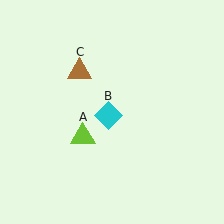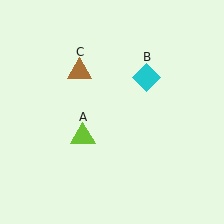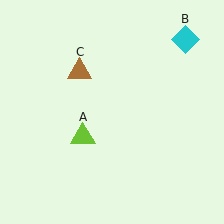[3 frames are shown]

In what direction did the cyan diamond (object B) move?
The cyan diamond (object B) moved up and to the right.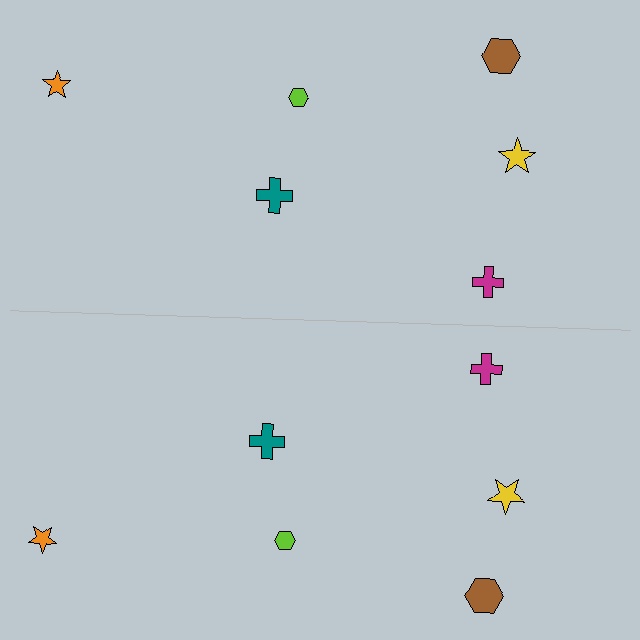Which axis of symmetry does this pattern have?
The pattern has a horizontal axis of symmetry running through the center of the image.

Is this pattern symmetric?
Yes, this pattern has bilateral (reflection) symmetry.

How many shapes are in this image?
There are 12 shapes in this image.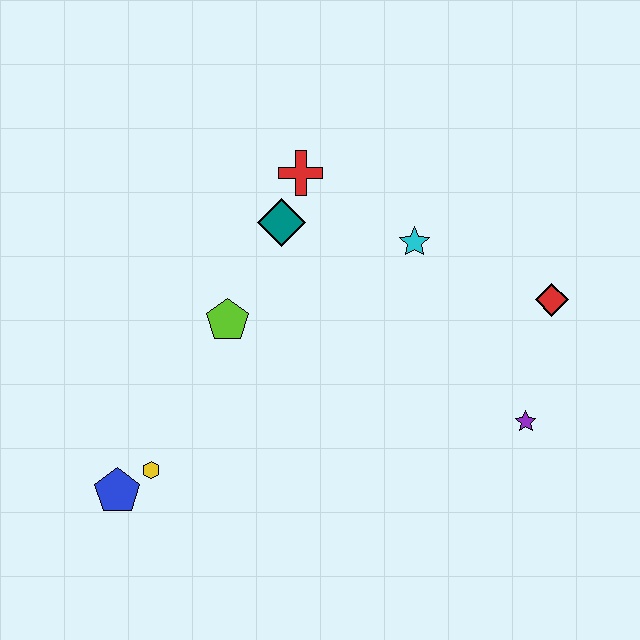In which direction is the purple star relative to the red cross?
The purple star is below the red cross.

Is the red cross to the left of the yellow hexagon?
No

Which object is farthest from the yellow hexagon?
The red diamond is farthest from the yellow hexagon.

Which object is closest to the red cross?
The teal diamond is closest to the red cross.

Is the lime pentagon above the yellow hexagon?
Yes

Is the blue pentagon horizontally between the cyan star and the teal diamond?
No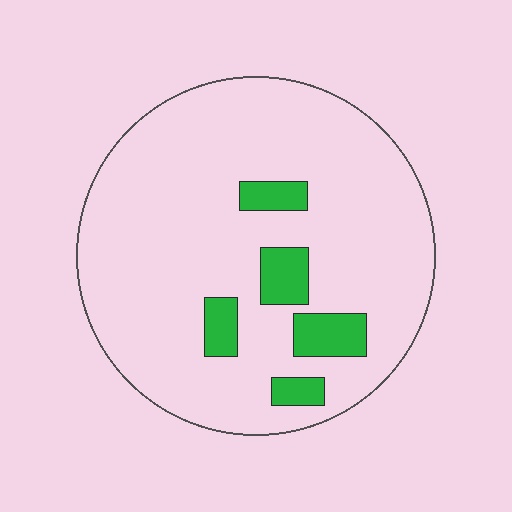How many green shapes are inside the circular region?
5.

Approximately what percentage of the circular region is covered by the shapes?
Approximately 10%.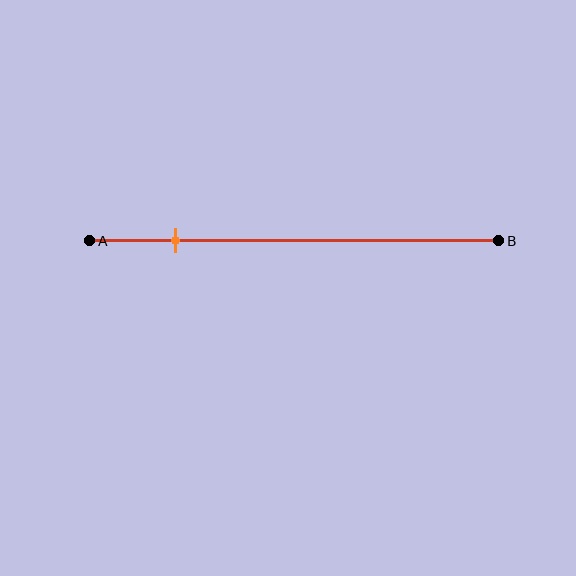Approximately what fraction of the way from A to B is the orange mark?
The orange mark is approximately 20% of the way from A to B.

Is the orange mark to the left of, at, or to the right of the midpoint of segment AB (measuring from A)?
The orange mark is to the left of the midpoint of segment AB.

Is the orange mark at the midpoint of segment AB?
No, the mark is at about 20% from A, not at the 50% midpoint.